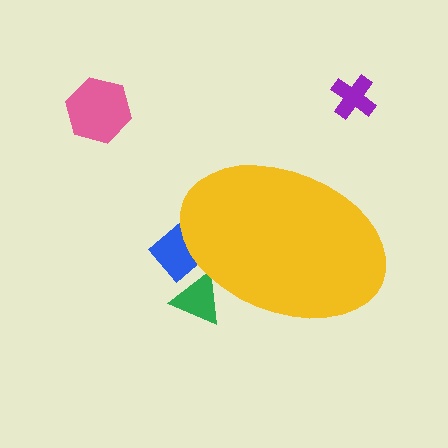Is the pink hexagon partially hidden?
No, the pink hexagon is fully visible.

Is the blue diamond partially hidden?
Yes, the blue diamond is partially hidden behind the yellow ellipse.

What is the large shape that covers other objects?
A yellow ellipse.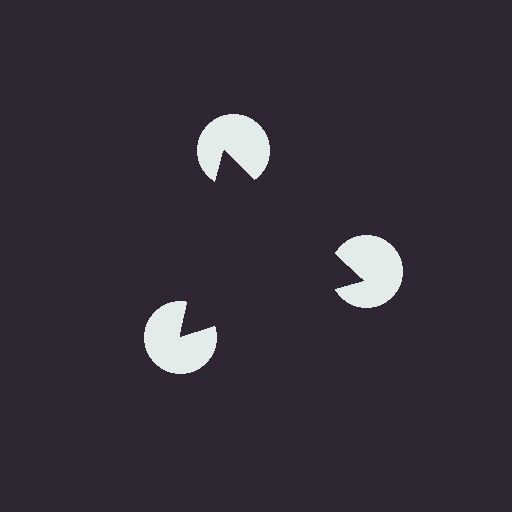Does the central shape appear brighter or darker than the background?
It typically appears slightly darker than the background, even though no actual brightness change is drawn.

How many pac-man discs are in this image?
There are 3 — one at each vertex of the illusory triangle.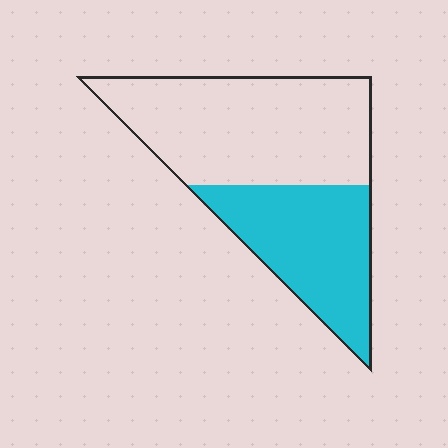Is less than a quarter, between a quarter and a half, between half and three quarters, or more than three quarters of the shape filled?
Between a quarter and a half.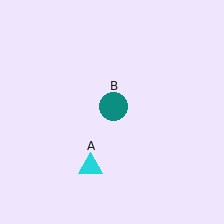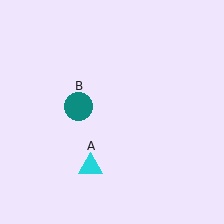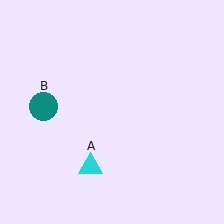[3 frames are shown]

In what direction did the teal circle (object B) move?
The teal circle (object B) moved left.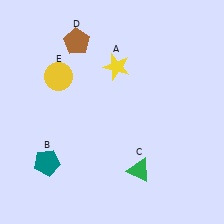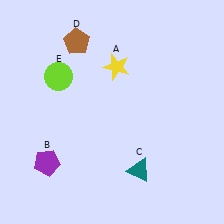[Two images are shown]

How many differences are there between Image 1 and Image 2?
There are 3 differences between the two images.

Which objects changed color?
B changed from teal to purple. C changed from green to teal. E changed from yellow to lime.